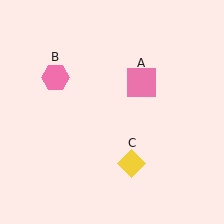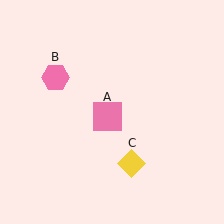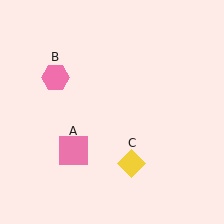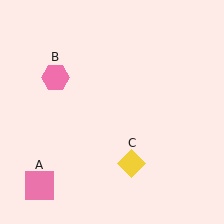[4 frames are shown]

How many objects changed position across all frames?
1 object changed position: pink square (object A).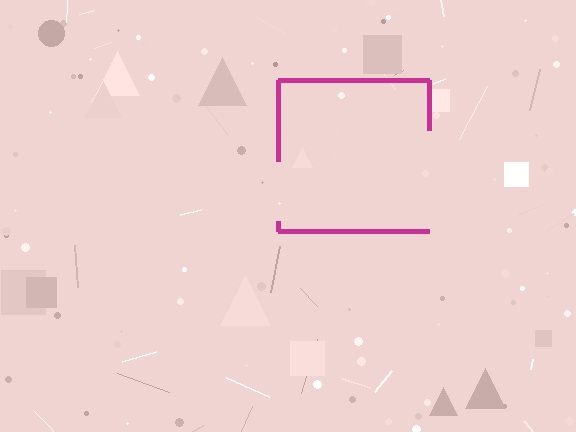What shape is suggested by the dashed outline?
The dashed outline suggests a square.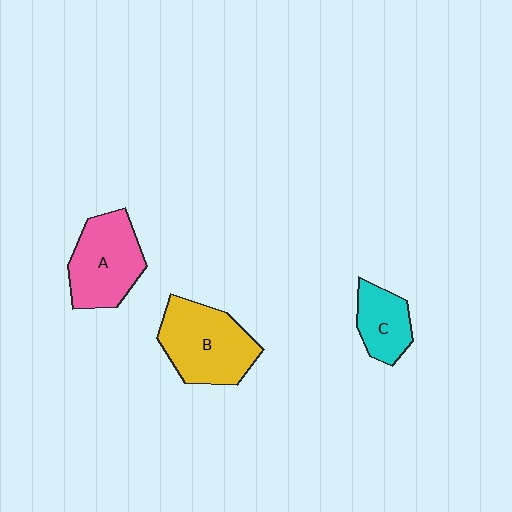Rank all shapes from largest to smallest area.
From largest to smallest: B (yellow), A (pink), C (cyan).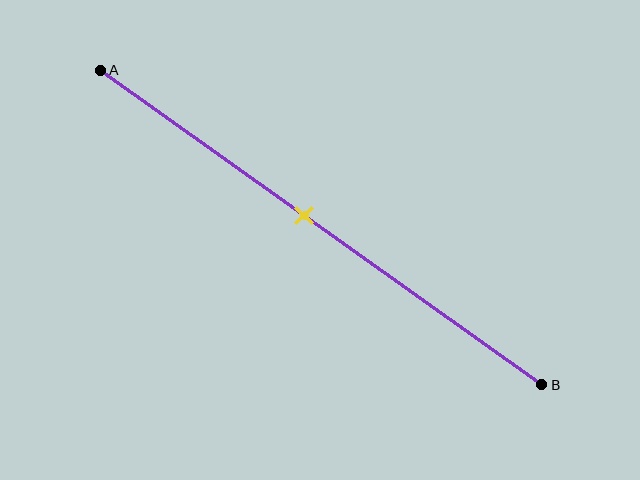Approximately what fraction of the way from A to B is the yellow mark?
The yellow mark is approximately 45% of the way from A to B.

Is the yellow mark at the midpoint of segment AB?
No, the mark is at about 45% from A, not at the 50% midpoint.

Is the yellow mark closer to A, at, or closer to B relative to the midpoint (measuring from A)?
The yellow mark is closer to point A than the midpoint of segment AB.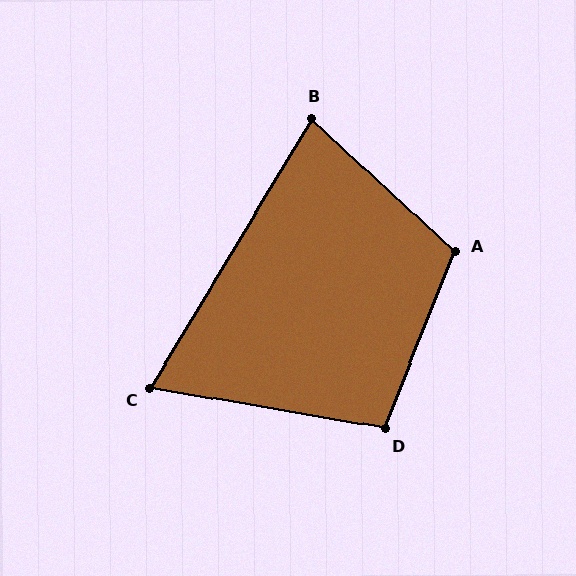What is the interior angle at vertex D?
Approximately 102 degrees (obtuse).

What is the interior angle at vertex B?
Approximately 78 degrees (acute).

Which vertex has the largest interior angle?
A, at approximately 111 degrees.